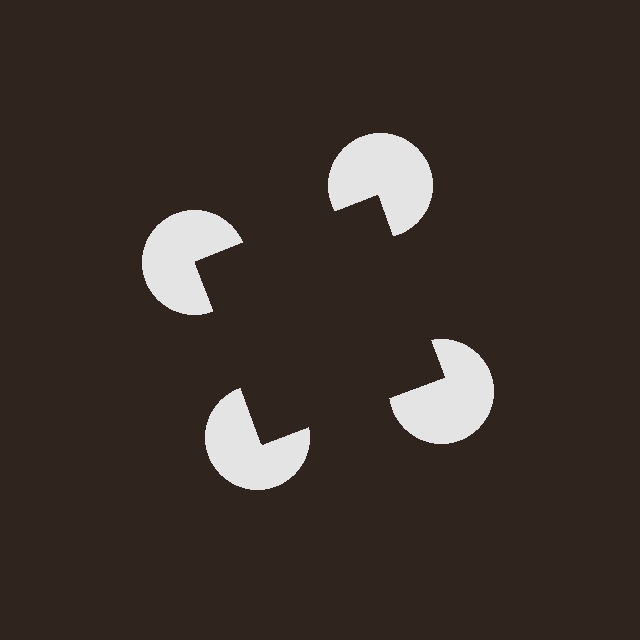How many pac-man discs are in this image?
There are 4 — one at each vertex of the illusory square.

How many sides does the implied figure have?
4 sides.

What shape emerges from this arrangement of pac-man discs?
An illusory square — its edges are inferred from the aligned wedge cuts in the pac-man discs, not physically drawn.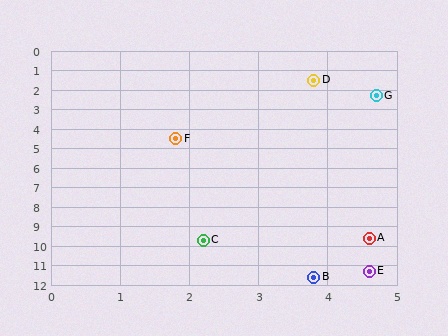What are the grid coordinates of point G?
Point G is at approximately (4.7, 2.3).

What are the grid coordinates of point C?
Point C is at approximately (2.2, 9.7).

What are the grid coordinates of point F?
Point F is at approximately (1.8, 4.5).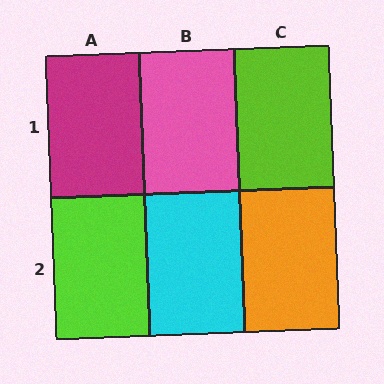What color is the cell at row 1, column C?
Lime.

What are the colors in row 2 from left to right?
Lime, cyan, orange.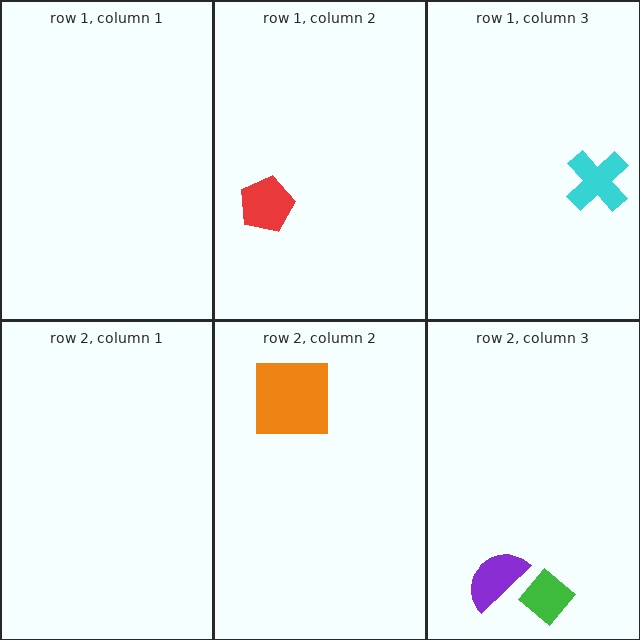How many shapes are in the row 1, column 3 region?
1.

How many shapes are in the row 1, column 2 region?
1.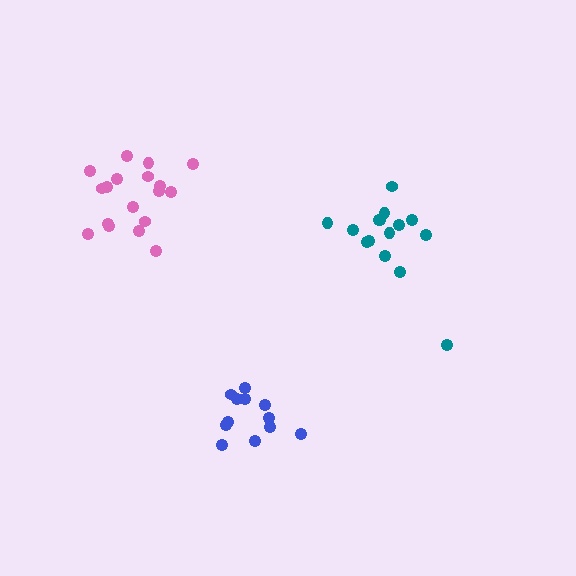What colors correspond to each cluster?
The clusters are colored: blue, teal, pink.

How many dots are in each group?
Group 1: 12 dots, Group 2: 15 dots, Group 3: 18 dots (45 total).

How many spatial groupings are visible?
There are 3 spatial groupings.